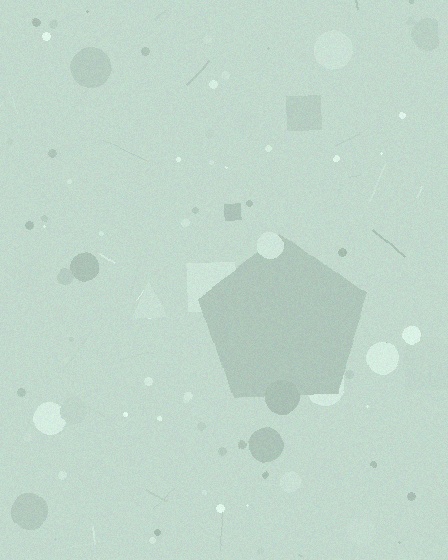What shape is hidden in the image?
A pentagon is hidden in the image.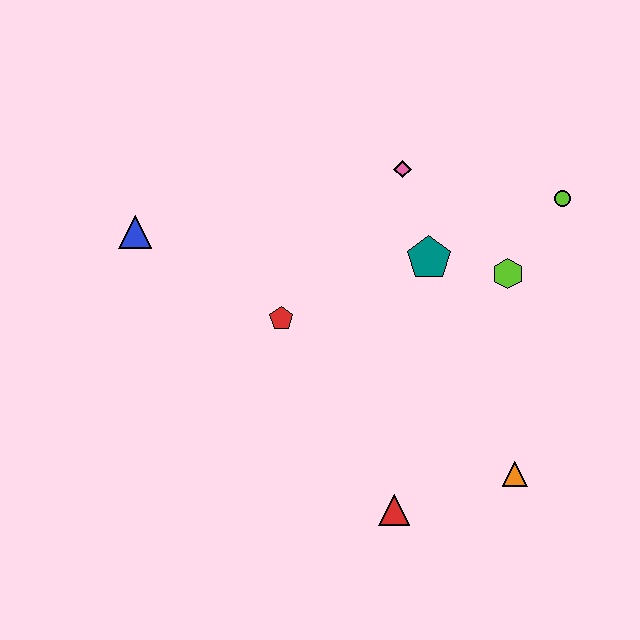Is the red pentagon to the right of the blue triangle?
Yes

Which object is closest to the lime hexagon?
The teal pentagon is closest to the lime hexagon.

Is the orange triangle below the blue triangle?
Yes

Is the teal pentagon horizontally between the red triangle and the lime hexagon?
Yes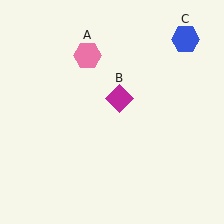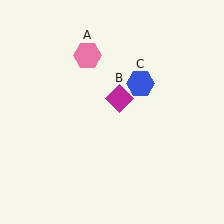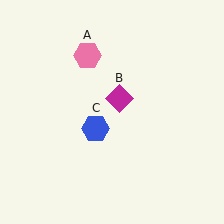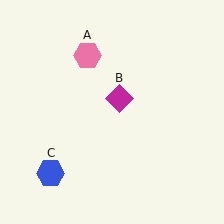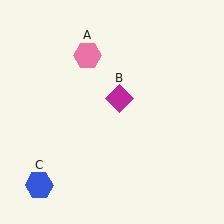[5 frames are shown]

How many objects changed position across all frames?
1 object changed position: blue hexagon (object C).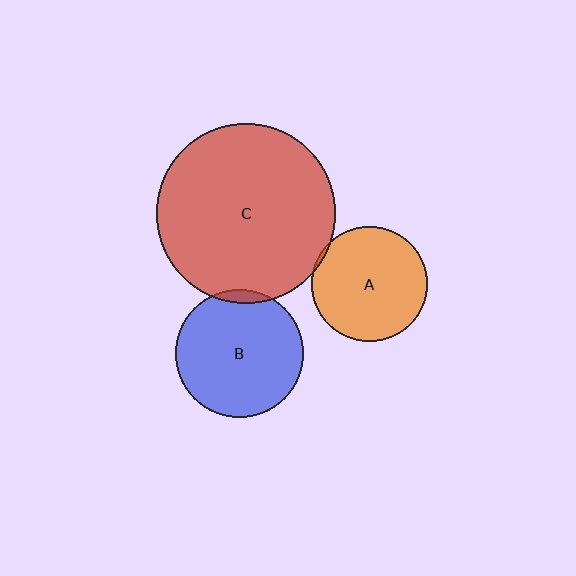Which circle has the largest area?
Circle C (red).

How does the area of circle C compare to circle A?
Approximately 2.4 times.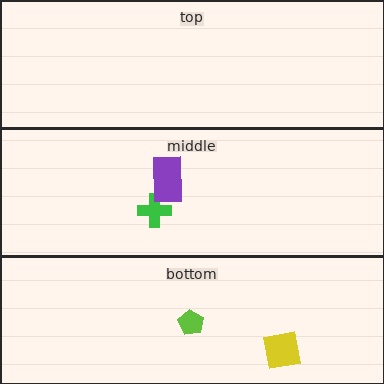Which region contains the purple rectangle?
The middle region.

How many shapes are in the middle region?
2.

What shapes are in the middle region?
The green cross, the purple rectangle.